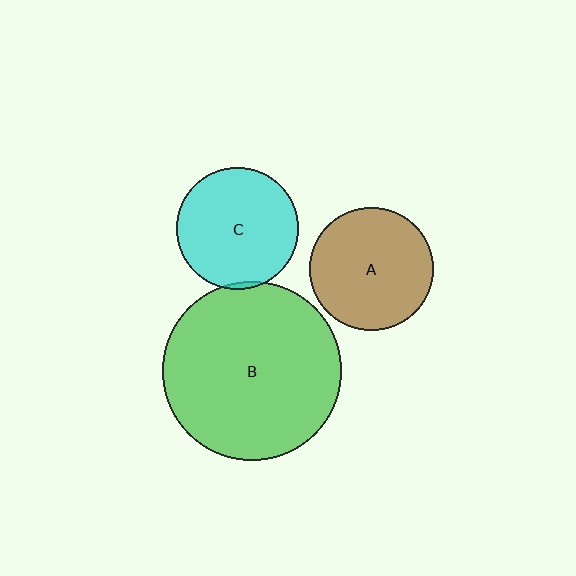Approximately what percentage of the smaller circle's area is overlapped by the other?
Approximately 5%.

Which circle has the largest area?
Circle B (green).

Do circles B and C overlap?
Yes.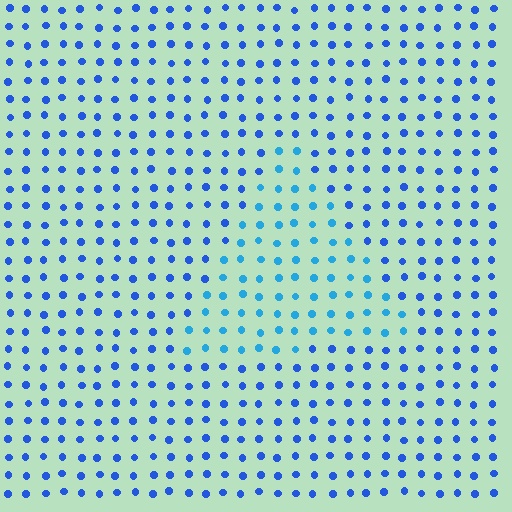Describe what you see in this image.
The image is filled with small blue elements in a uniform arrangement. A triangle-shaped region is visible where the elements are tinted to a slightly different hue, forming a subtle color boundary.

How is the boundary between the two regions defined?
The boundary is defined purely by a slight shift in hue (about 26 degrees). Spacing, size, and orientation are identical on both sides.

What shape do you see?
I see a triangle.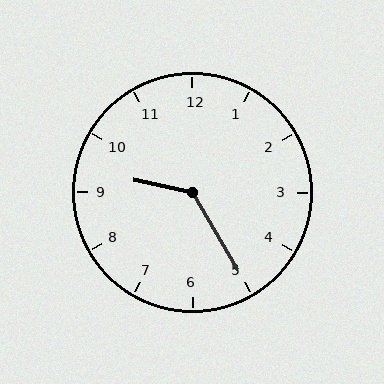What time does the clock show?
9:25.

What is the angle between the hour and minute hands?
Approximately 132 degrees.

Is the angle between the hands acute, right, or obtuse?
It is obtuse.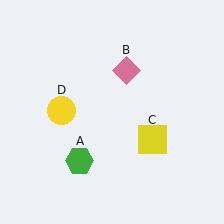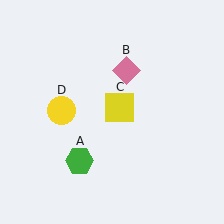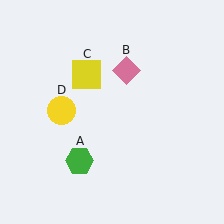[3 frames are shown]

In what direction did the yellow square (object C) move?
The yellow square (object C) moved up and to the left.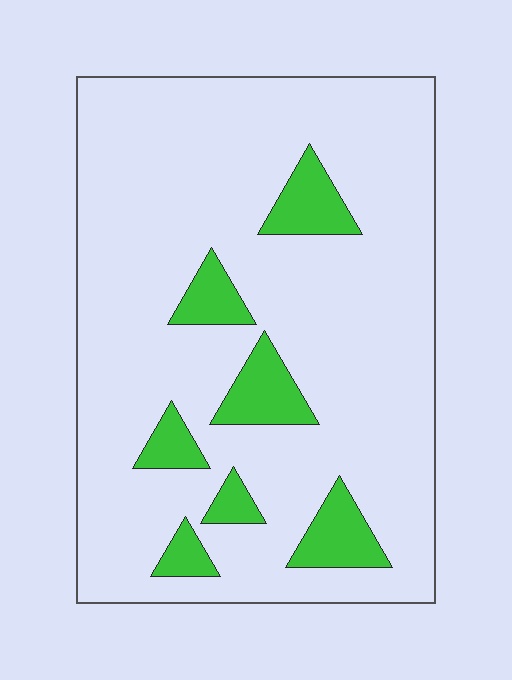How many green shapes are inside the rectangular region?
7.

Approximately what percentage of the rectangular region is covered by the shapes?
Approximately 15%.